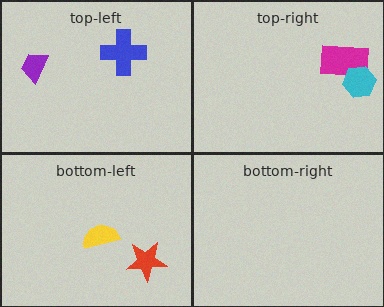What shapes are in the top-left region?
The purple trapezoid, the blue cross.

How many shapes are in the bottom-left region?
2.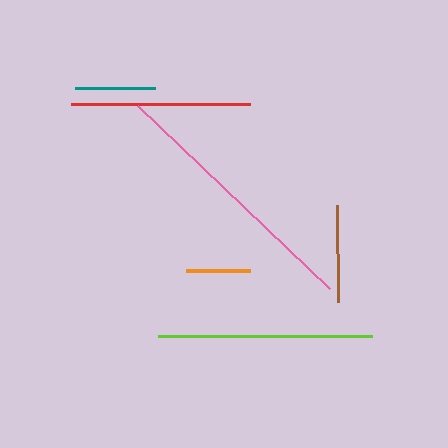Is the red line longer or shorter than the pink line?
The pink line is longer than the red line.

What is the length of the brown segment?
The brown segment is approximately 97 pixels long.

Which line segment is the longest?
The pink line is the longest at approximately 265 pixels.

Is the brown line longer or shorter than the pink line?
The pink line is longer than the brown line.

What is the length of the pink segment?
The pink segment is approximately 265 pixels long.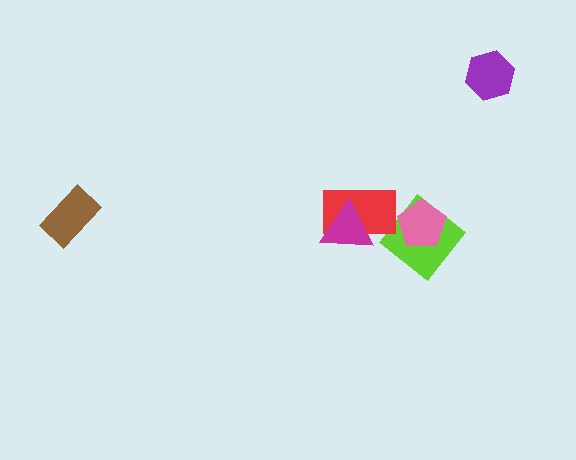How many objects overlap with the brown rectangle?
0 objects overlap with the brown rectangle.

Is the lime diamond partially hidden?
Yes, it is partially covered by another shape.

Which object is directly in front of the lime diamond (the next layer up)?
The pink pentagon is directly in front of the lime diamond.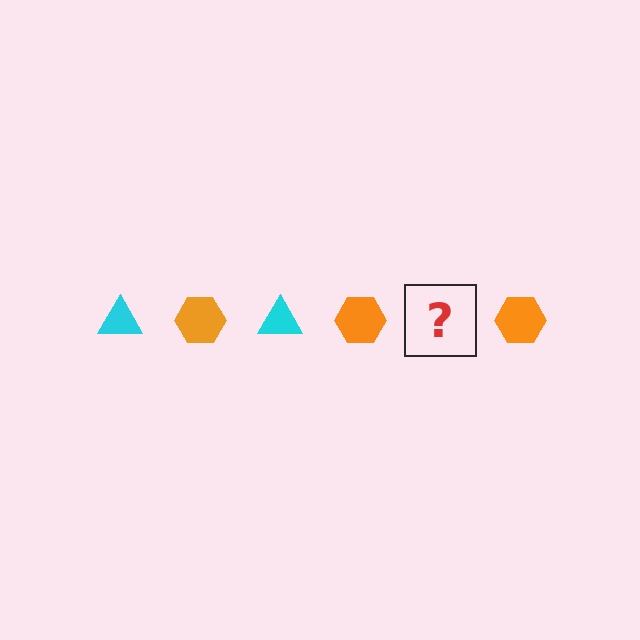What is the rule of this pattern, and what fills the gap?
The rule is that the pattern alternates between cyan triangle and orange hexagon. The gap should be filled with a cyan triangle.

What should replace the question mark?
The question mark should be replaced with a cyan triangle.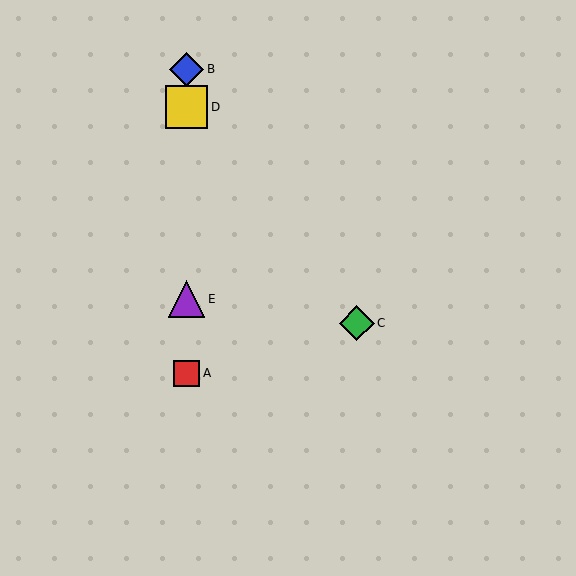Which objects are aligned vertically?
Objects A, B, D, E are aligned vertically.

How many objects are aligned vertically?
4 objects (A, B, D, E) are aligned vertically.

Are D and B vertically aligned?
Yes, both are at x≈187.